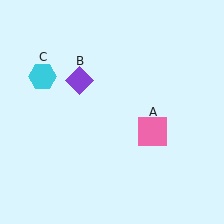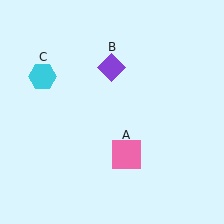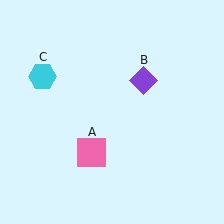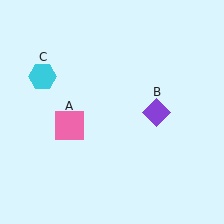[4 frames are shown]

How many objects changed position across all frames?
2 objects changed position: pink square (object A), purple diamond (object B).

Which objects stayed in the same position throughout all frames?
Cyan hexagon (object C) remained stationary.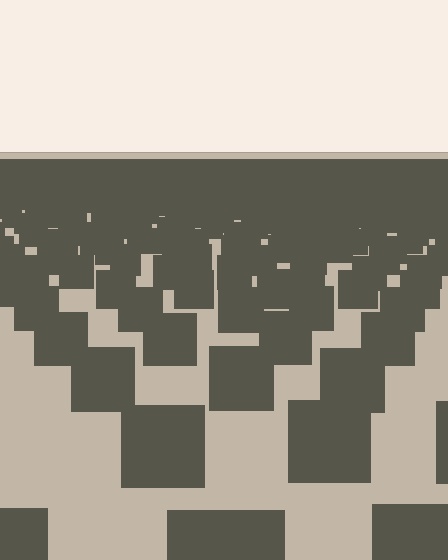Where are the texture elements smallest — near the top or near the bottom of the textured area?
Near the top.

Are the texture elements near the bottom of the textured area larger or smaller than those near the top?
Larger. Near the bottom, elements are closer to the viewer and appear at a bigger on-screen size.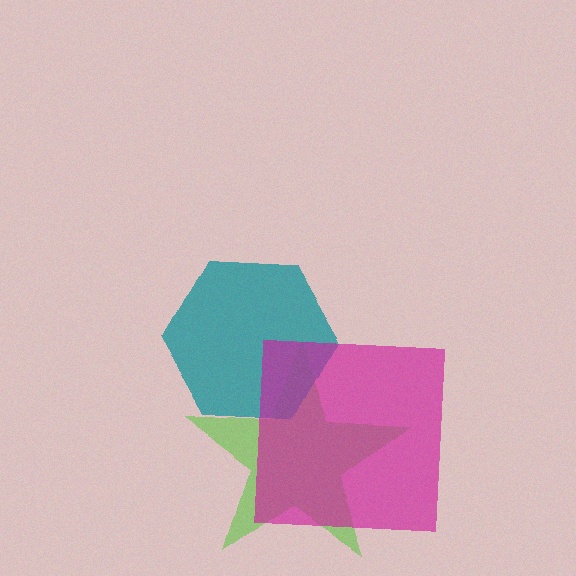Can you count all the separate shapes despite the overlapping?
Yes, there are 3 separate shapes.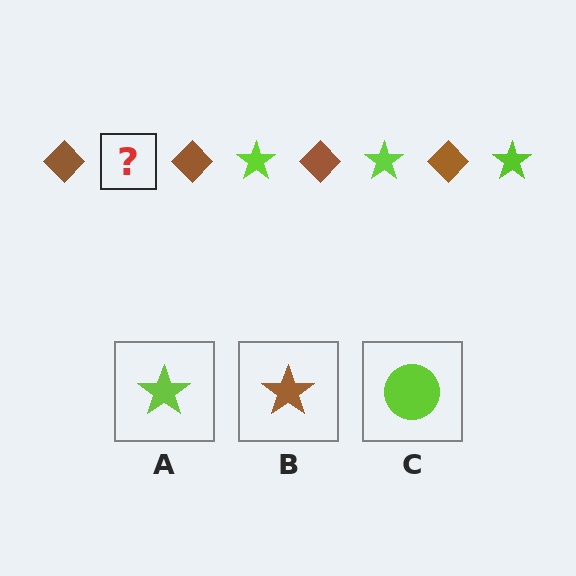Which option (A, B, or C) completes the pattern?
A.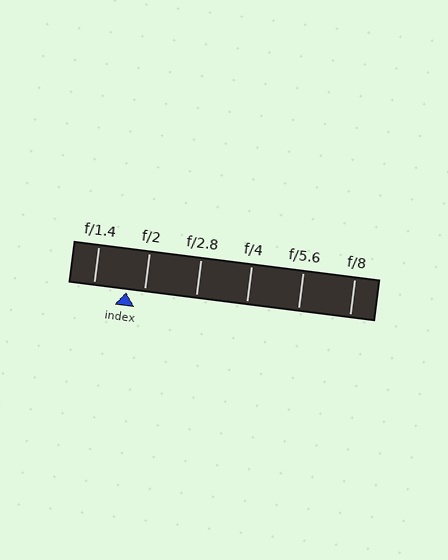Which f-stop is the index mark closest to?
The index mark is closest to f/2.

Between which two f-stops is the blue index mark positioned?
The index mark is between f/1.4 and f/2.